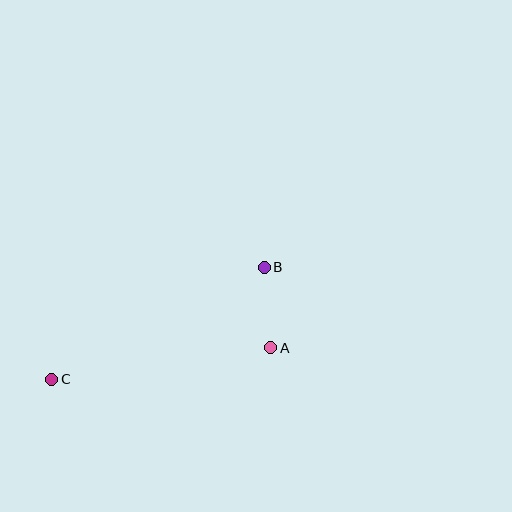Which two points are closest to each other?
Points A and B are closest to each other.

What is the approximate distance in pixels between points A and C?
The distance between A and C is approximately 221 pixels.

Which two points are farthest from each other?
Points B and C are farthest from each other.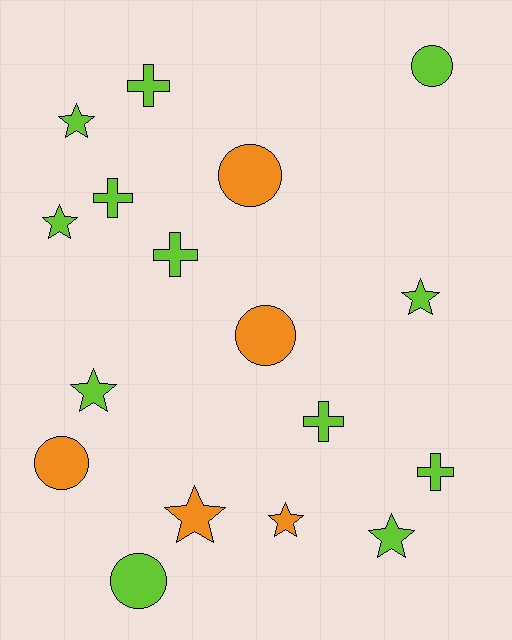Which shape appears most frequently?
Star, with 7 objects.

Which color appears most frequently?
Lime, with 12 objects.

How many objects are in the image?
There are 17 objects.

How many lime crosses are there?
There are 5 lime crosses.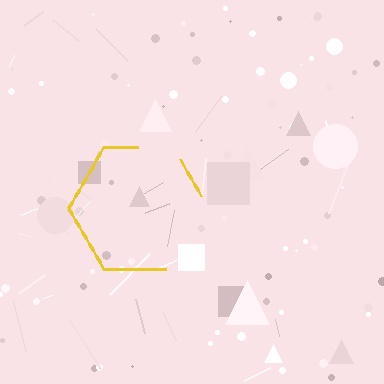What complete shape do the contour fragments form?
The contour fragments form a hexagon.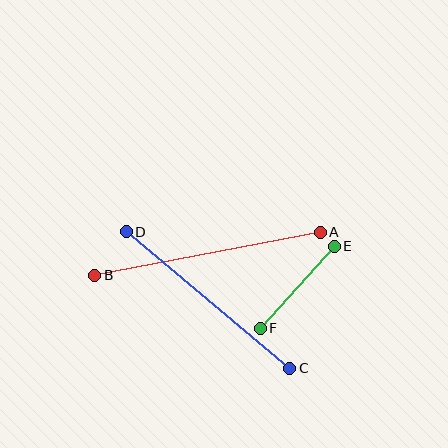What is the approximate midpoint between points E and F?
The midpoint is at approximately (297, 287) pixels.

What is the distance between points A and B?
The distance is approximately 230 pixels.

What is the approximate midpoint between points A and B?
The midpoint is at approximately (207, 254) pixels.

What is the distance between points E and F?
The distance is approximately 111 pixels.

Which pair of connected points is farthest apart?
Points A and B are farthest apart.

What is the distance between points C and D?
The distance is approximately 213 pixels.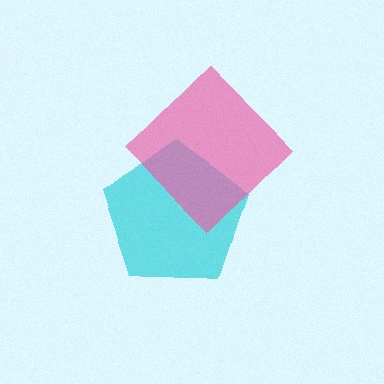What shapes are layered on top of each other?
The layered shapes are: a cyan pentagon, a pink diamond.